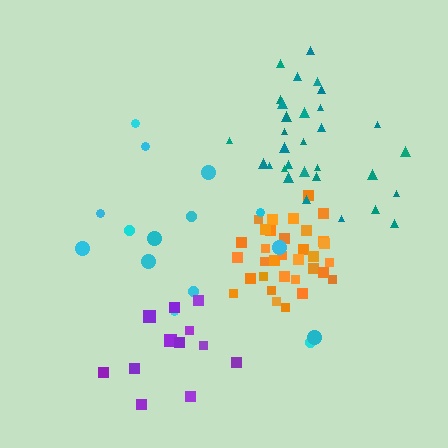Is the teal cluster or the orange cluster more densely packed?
Orange.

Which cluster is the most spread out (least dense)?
Cyan.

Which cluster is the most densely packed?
Orange.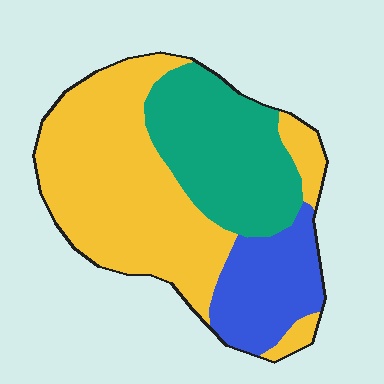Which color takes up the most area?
Yellow, at roughly 50%.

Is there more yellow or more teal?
Yellow.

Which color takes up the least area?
Blue, at roughly 20%.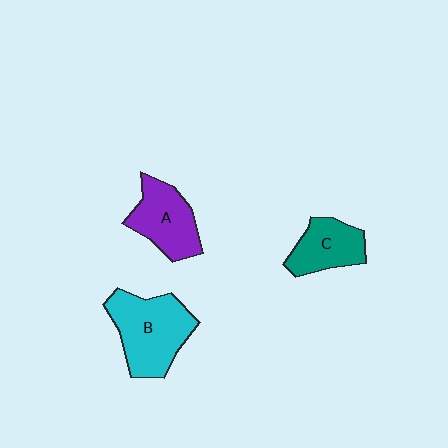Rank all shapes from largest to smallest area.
From largest to smallest: B (cyan), A (purple), C (teal).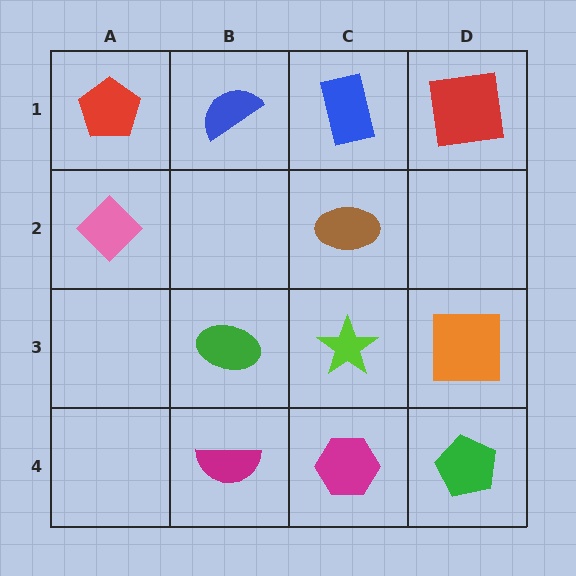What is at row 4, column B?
A magenta semicircle.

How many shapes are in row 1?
4 shapes.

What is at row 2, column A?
A pink diamond.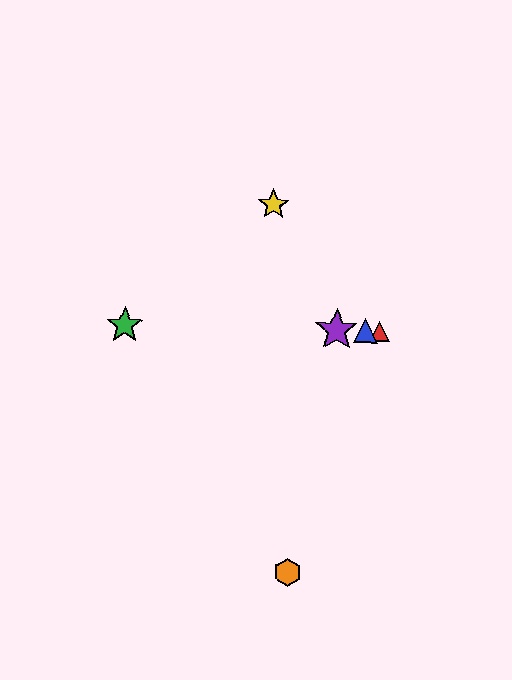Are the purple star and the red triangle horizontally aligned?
Yes, both are at y≈330.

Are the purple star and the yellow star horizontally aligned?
No, the purple star is at y≈330 and the yellow star is at y≈204.